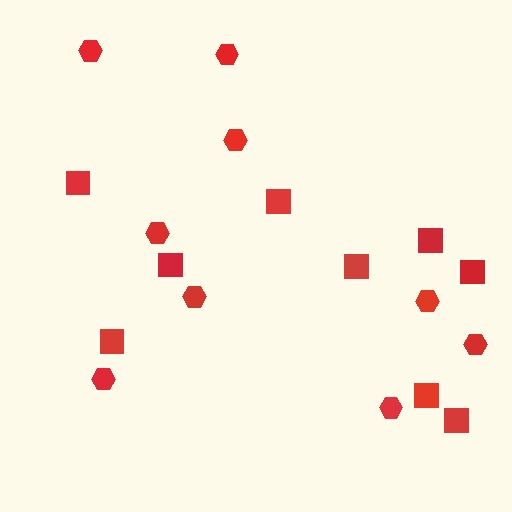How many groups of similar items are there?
There are 2 groups: one group of squares (9) and one group of hexagons (9).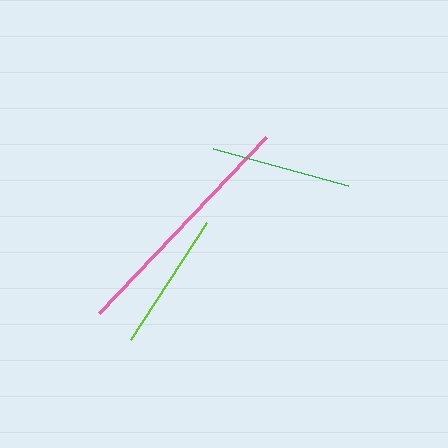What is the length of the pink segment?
The pink segment is approximately 243 pixels long.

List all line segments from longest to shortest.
From longest to shortest: pink, green, lime.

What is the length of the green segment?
The green segment is approximately 140 pixels long.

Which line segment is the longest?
The pink line is the longest at approximately 243 pixels.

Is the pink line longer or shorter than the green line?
The pink line is longer than the green line.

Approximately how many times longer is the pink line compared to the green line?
The pink line is approximately 1.7 times the length of the green line.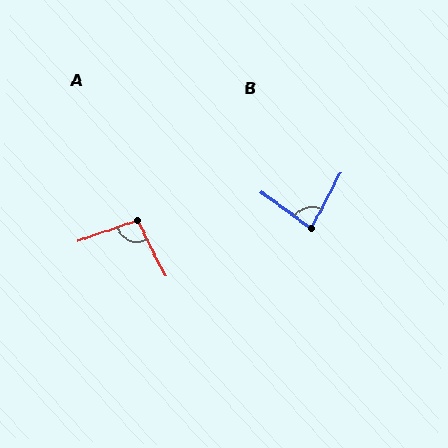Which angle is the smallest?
B, at approximately 82 degrees.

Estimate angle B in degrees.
Approximately 82 degrees.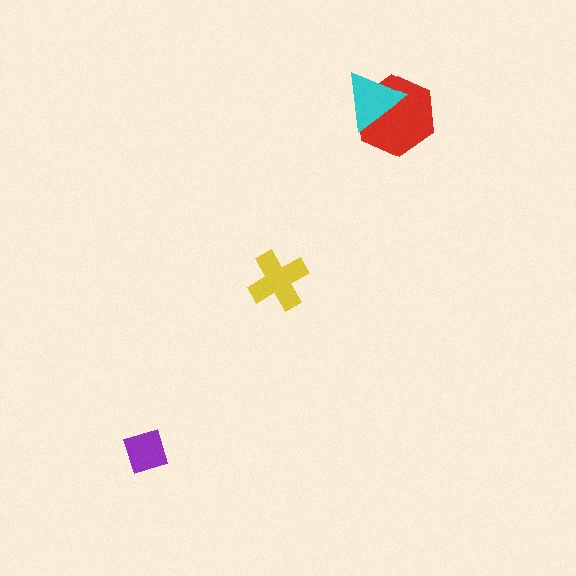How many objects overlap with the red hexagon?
1 object overlaps with the red hexagon.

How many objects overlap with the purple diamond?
0 objects overlap with the purple diamond.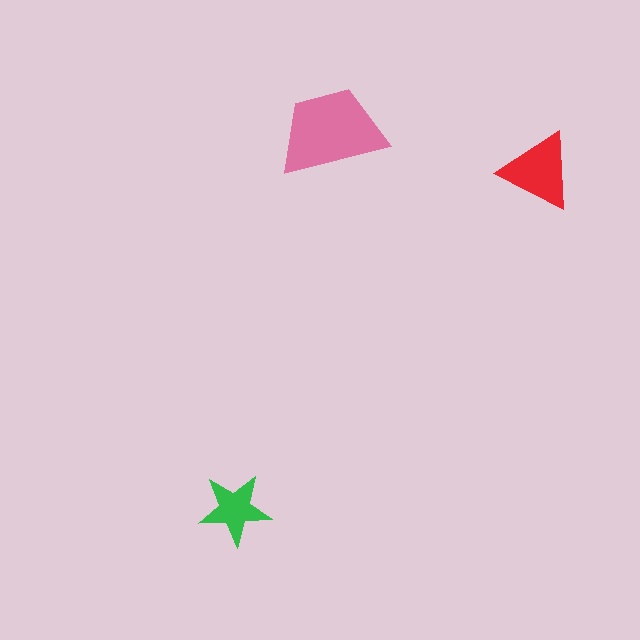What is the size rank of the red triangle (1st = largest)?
2nd.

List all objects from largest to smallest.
The pink trapezoid, the red triangle, the green star.